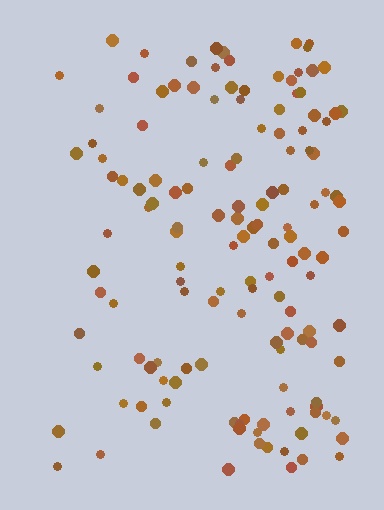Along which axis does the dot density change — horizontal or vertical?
Horizontal.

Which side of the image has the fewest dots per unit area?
The left.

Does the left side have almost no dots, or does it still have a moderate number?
Still a moderate number, just noticeably fewer than the right.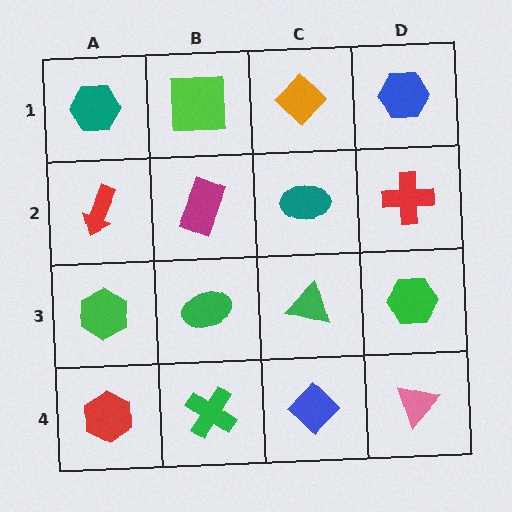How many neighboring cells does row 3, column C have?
4.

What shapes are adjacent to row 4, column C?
A green triangle (row 3, column C), a green cross (row 4, column B), a pink triangle (row 4, column D).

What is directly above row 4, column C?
A green triangle.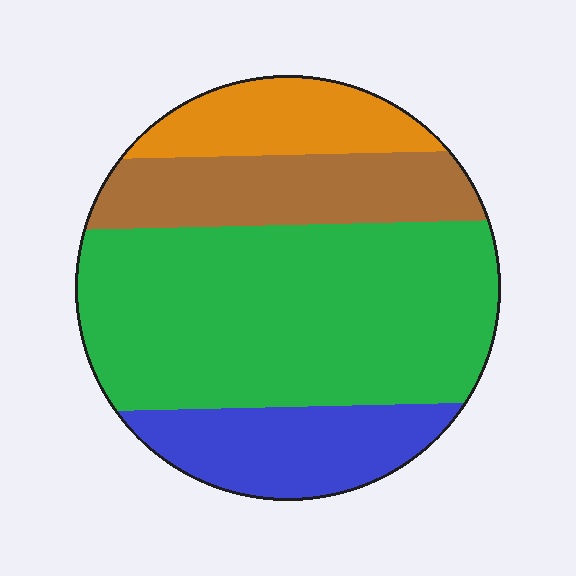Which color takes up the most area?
Green, at roughly 50%.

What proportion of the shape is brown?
Brown covers about 20% of the shape.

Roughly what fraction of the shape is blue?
Blue takes up about one sixth (1/6) of the shape.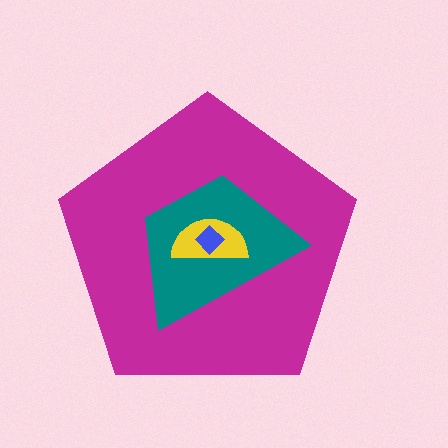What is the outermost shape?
The magenta pentagon.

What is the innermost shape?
The blue diamond.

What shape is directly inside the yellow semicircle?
The blue diamond.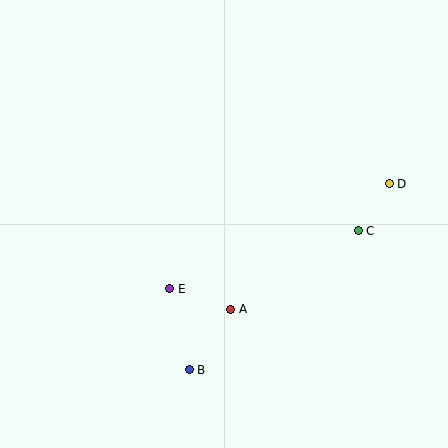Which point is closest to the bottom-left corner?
Point B is closest to the bottom-left corner.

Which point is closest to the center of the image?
Point E at (170, 289) is closest to the center.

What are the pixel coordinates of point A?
Point A is at (231, 309).